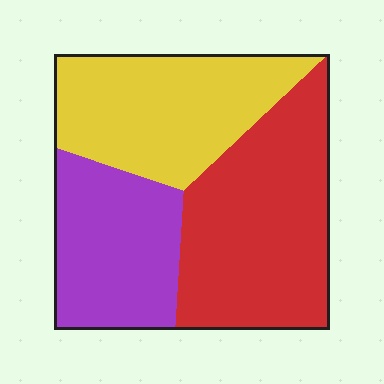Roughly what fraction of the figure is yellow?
Yellow covers around 35% of the figure.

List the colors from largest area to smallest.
From largest to smallest: red, yellow, purple.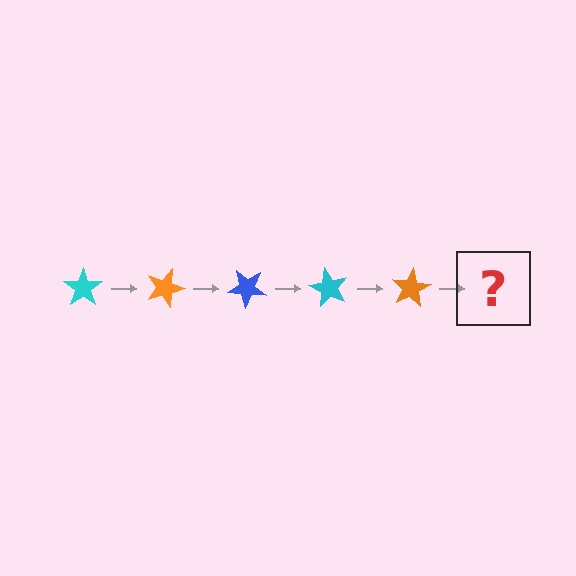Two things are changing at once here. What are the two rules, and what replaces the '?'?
The two rules are that it rotates 20 degrees each step and the color cycles through cyan, orange, and blue. The '?' should be a blue star, rotated 100 degrees from the start.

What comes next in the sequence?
The next element should be a blue star, rotated 100 degrees from the start.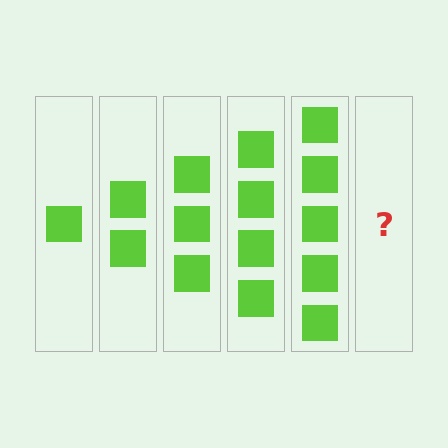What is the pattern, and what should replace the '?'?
The pattern is that each step adds one more square. The '?' should be 6 squares.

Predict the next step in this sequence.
The next step is 6 squares.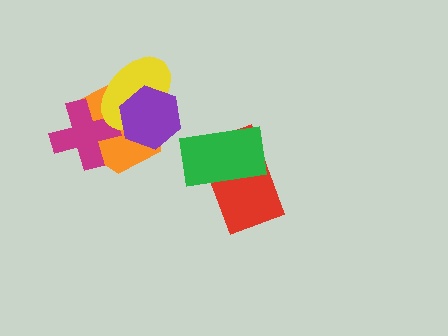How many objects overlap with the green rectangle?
1 object overlaps with the green rectangle.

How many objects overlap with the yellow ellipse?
3 objects overlap with the yellow ellipse.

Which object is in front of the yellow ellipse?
The purple hexagon is in front of the yellow ellipse.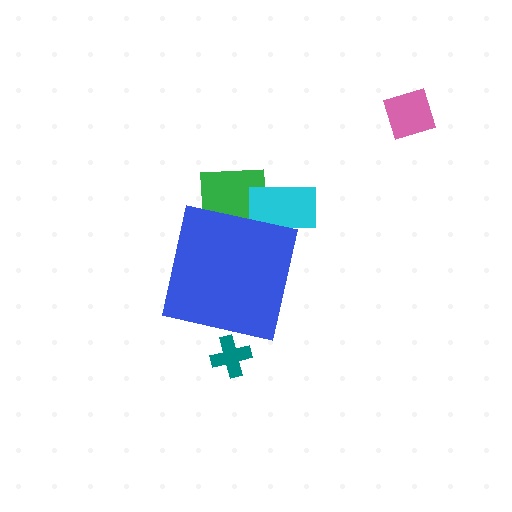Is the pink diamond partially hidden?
No, the pink diamond is fully visible.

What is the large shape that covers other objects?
A blue square.